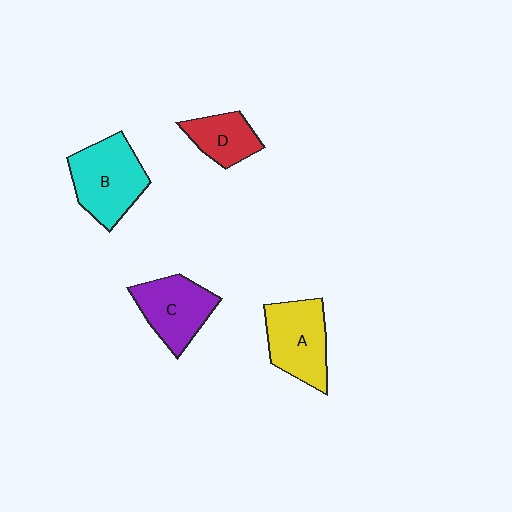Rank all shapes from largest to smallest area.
From largest to smallest: B (cyan), A (yellow), C (purple), D (red).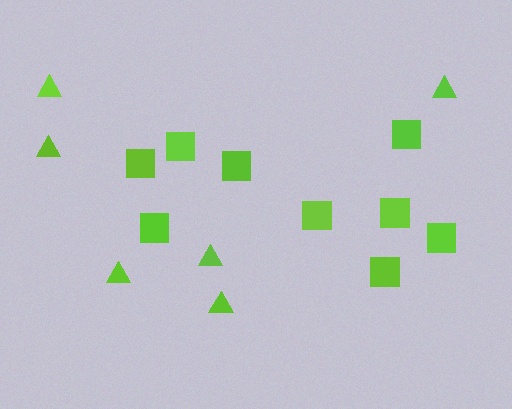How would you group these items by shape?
There are 2 groups: one group of triangles (6) and one group of squares (9).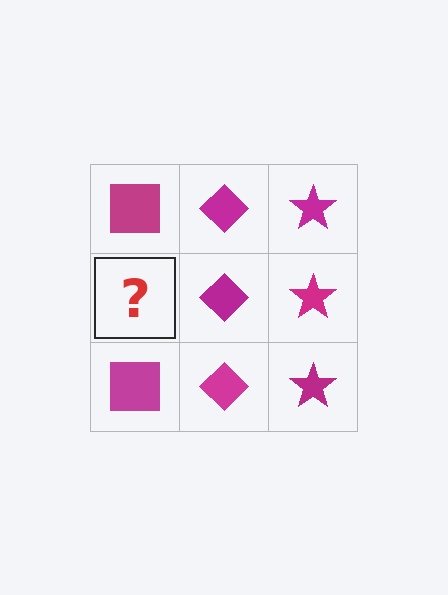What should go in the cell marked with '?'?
The missing cell should contain a magenta square.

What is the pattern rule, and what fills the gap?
The rule is that each column has a consistent shape. The gap should be filled with a magenta square.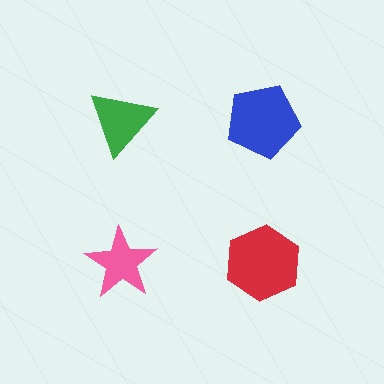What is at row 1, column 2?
A blue pentagon.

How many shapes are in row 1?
2 shapes.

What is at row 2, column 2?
A red hexagon.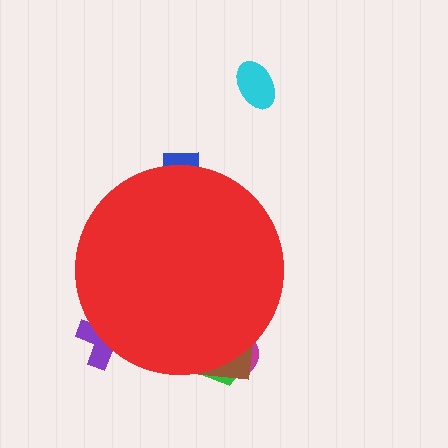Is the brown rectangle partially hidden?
Yes, the brown rectangle is partially hidden behind the red circle.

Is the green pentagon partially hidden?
Yes, the green pentagon is partially hidden behind the red circle.